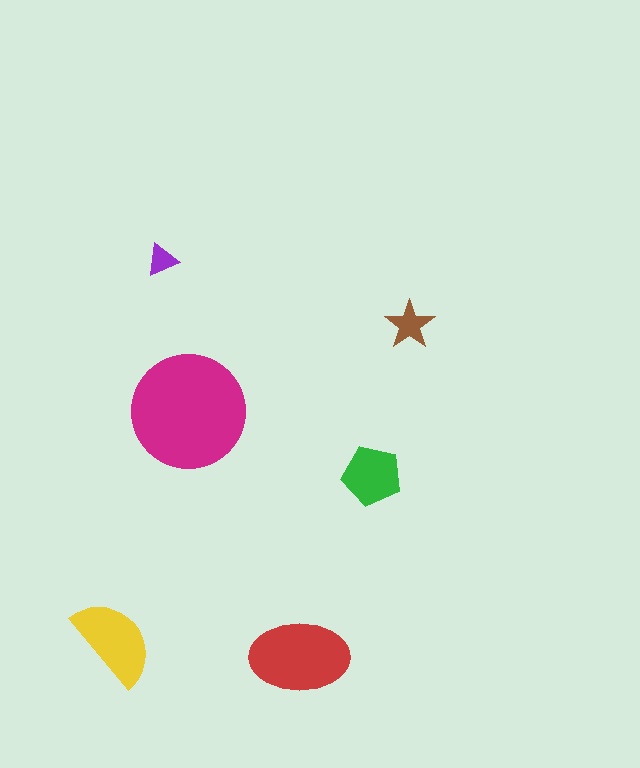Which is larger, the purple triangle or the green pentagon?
The green pentagon.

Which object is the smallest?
The purple triangle.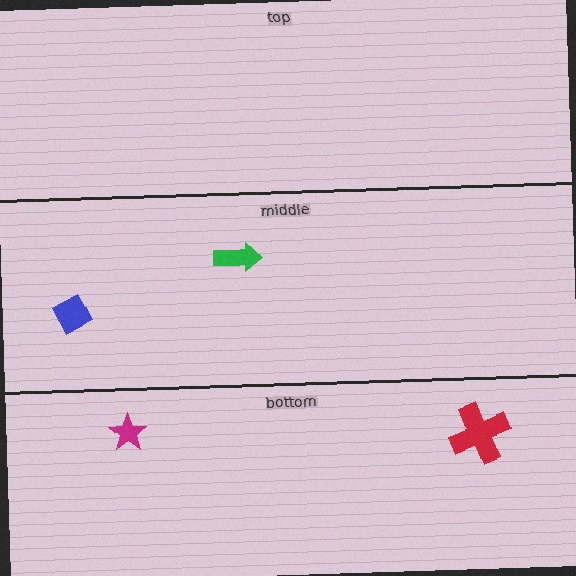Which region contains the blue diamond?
The middle region.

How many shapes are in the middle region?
2.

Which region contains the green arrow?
The middle region.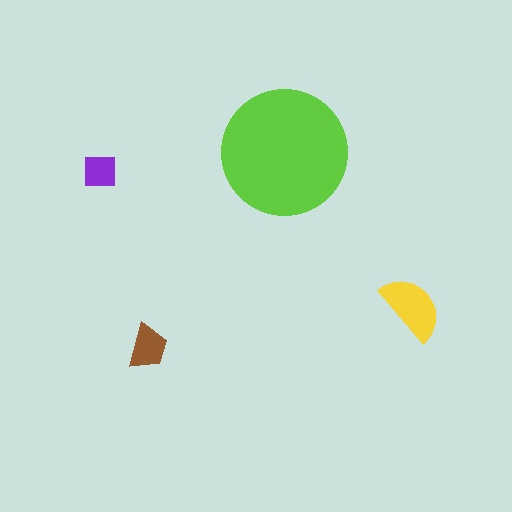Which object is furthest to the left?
The purple square is leftmost.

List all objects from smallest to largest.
The purple square, the brown trapezoid, the yellow semicircle, the lime circle.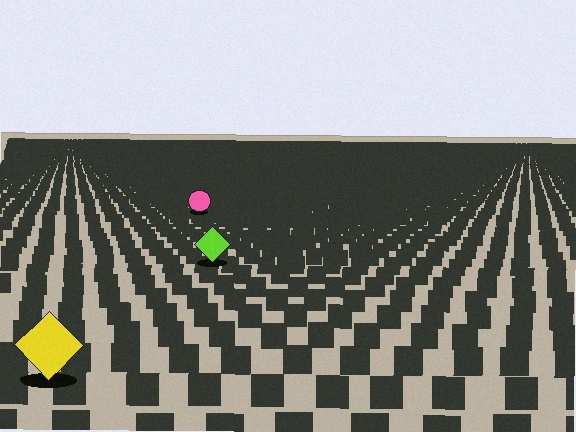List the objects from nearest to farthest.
From nearest to farthest: the yellow diamond, the lime diamond, the pink circle.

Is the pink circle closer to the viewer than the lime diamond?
No. The lime diamond is closer — you can tell from the texture gradient: the ground texture is coarser near it.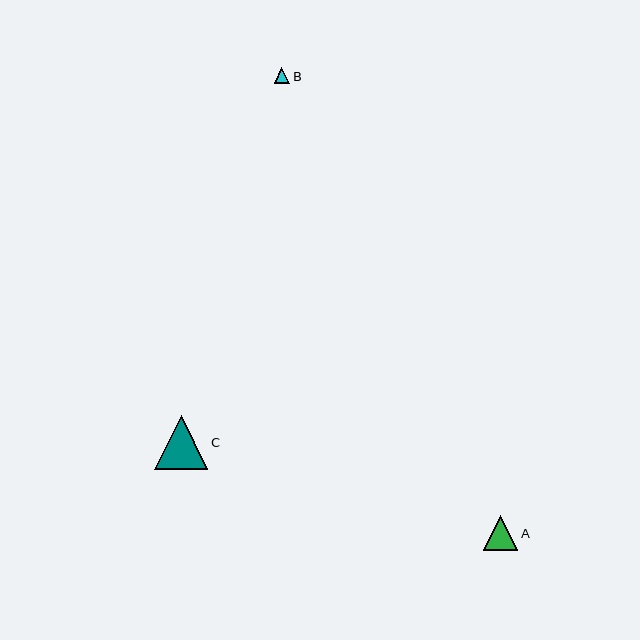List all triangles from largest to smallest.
From largest to smallest: C, A, B.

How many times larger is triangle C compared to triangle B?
Triangle C is approximately 3.4 times the size of triangle B.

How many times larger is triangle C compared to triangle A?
Triangle C is approximately 1.5 times the size of triangle A.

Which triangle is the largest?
Triangle C is the largest with a size of approximately 53 pixels.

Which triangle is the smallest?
Triangle B is the smallest with a size of approximately 16 pixels.